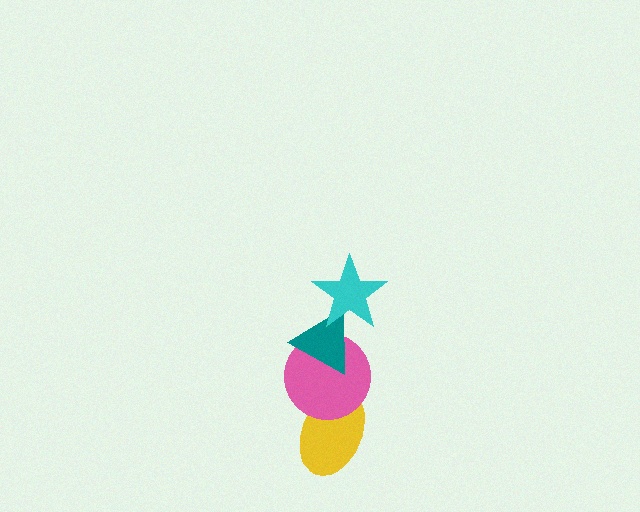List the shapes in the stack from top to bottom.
From top to bottom: the cyan star, the teal triangle, the pink circle, the yellow ellipse.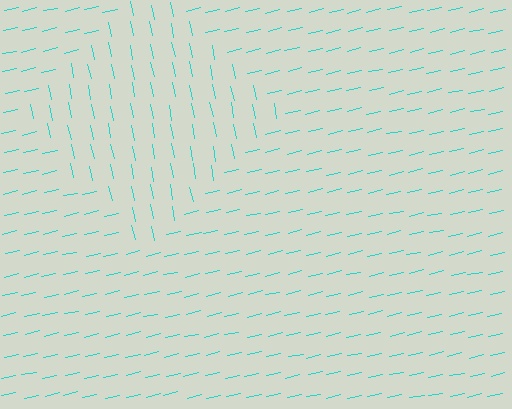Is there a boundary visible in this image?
Yes, there is a texture boundary formed by a change in line orientation.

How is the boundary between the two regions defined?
The boundary is defined purely by a change in line orientation (approximately 88 degrees difference). All lines are the same color and thickness.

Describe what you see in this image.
The image is filled with small cyan line segments. A diamond region in the image has lines oriented differently from the surrounding lines, creating a visible texture boundary.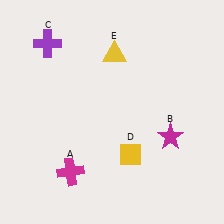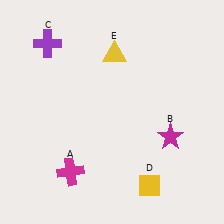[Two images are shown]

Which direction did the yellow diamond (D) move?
The yellow diamond (D) moved down.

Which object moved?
The yellow diamond (D) moved down.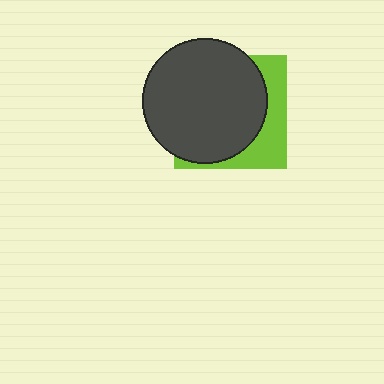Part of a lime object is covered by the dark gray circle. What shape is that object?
It is a square.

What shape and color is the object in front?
The object in front is a dark gray circle.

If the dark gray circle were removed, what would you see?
You would see the complete lime square.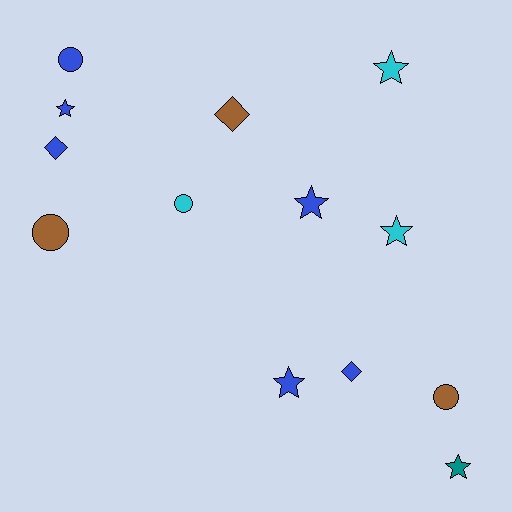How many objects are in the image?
There are 13 objects.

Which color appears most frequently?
Blue, with 6 objects.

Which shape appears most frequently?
Star, with 6 objects.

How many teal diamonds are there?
There are no teal diamonds.